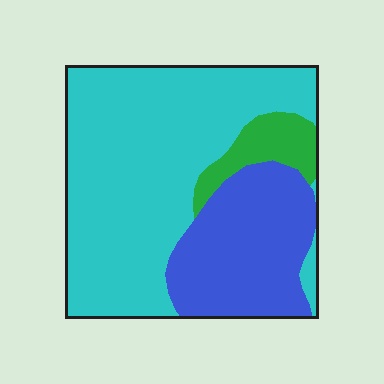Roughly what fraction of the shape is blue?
Blue covers about 30% of the shape.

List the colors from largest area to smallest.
From largest to smallest: cyan, blue, green.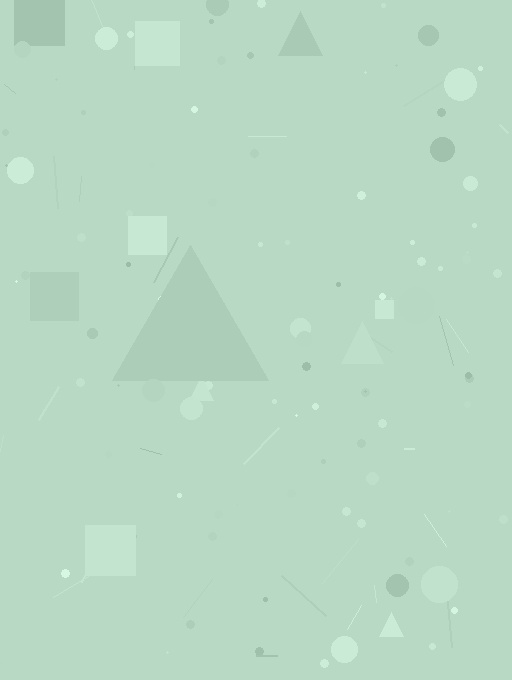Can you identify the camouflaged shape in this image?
The camouflaged shape is a triangle.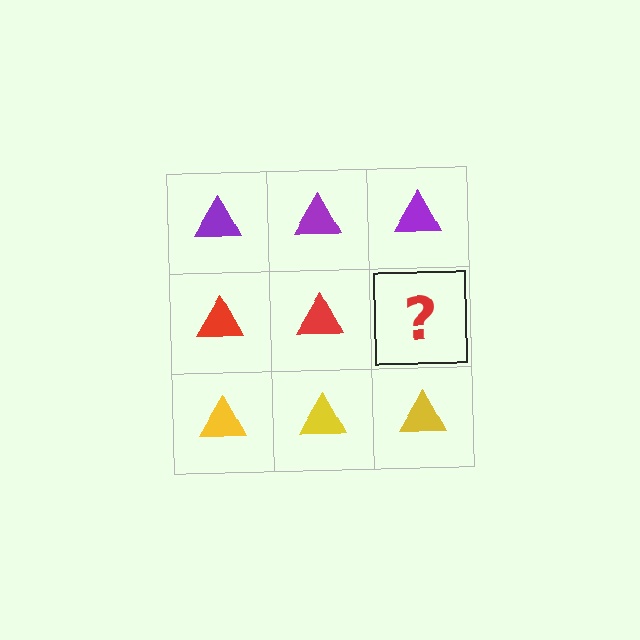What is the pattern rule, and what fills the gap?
The rule is that each row has a consistent color. The gap should be filled with a red triangle.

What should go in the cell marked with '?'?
The missing cell should contain a red triangle.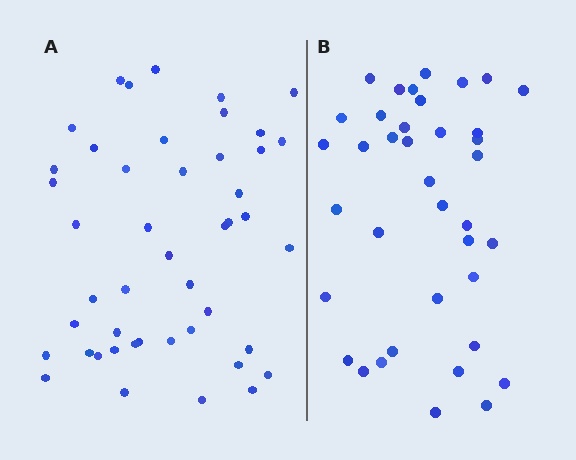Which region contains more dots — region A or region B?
Region A (the left region) has more dots.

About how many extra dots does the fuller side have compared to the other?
Region A has roughly 8 or so more dots than region B.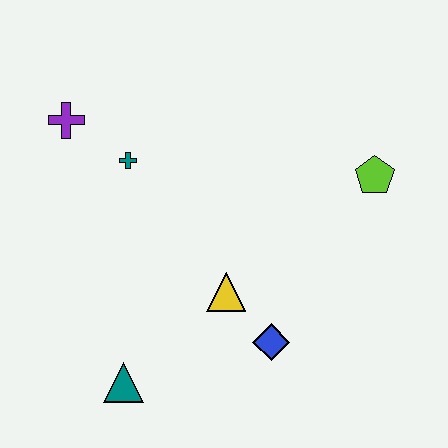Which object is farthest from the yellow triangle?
The purple cross is farthest from the yellow triangle.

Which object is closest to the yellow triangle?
The blue diamond is closest to the yellow triangle.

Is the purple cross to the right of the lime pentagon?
No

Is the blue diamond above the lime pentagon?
No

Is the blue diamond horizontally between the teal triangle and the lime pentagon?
Yes